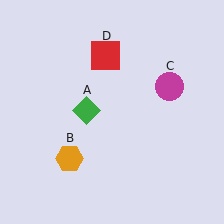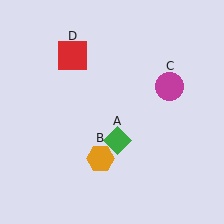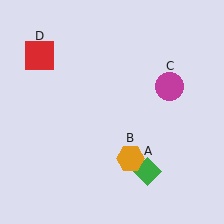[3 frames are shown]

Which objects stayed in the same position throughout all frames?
Magenta circle (object C) remained stationary.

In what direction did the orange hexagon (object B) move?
The orange hexagon (object B) moved right.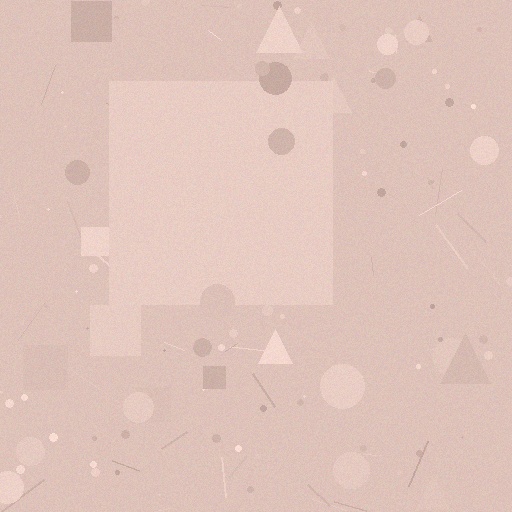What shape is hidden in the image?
A square is hidden in the image.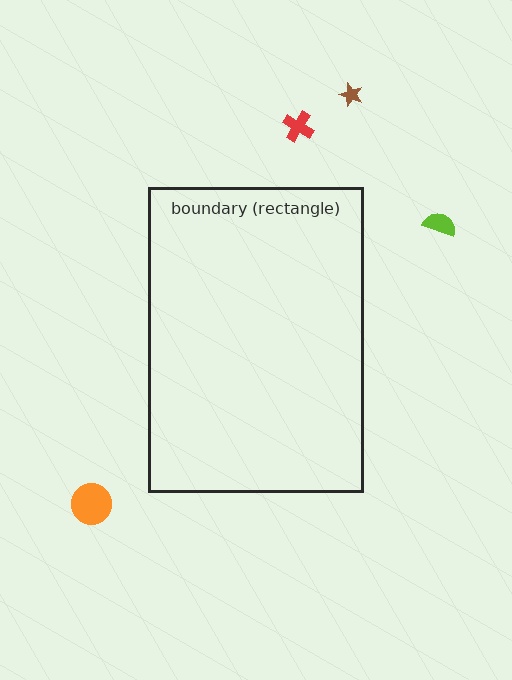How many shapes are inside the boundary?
0 inside, 4 outside.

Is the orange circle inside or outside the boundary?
Outside.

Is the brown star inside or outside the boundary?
Outside.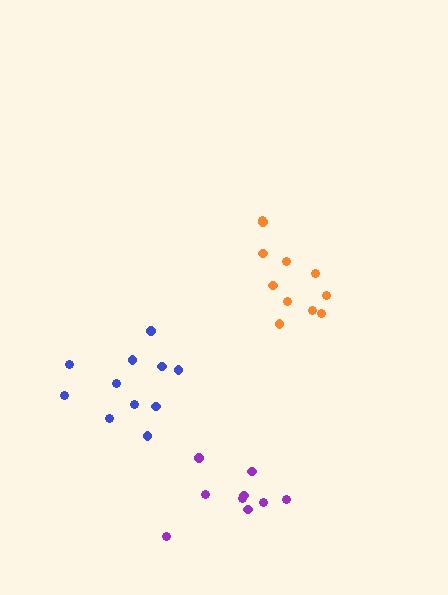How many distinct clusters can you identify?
There are 3 distinct clusters.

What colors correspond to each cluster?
The clusters are colored: purple, blue, orange.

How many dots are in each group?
Group 1: 9 dots, Group 2: 11 dots, Group 3: 11 dots (31 total).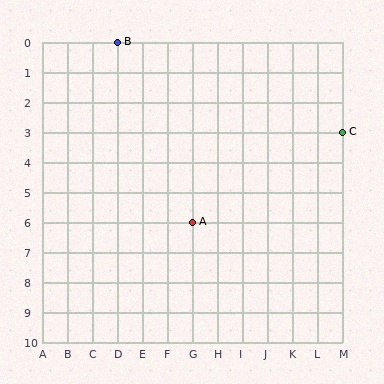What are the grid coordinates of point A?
Point A is at grid coordinates (G, 6).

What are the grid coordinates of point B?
Point B is at grid coordinates (D, 0).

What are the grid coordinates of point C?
Point C is at grid coordinates (M, 3).